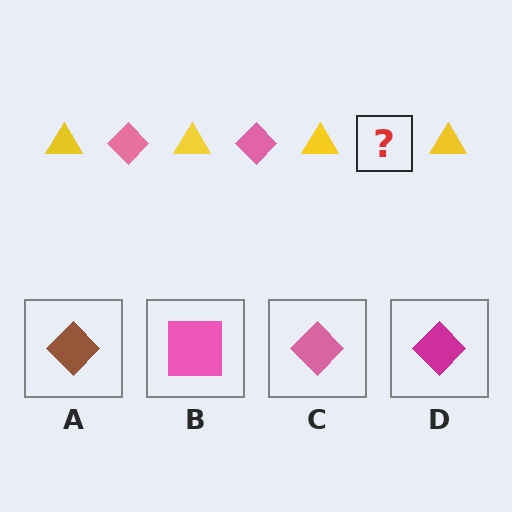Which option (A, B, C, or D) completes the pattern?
C.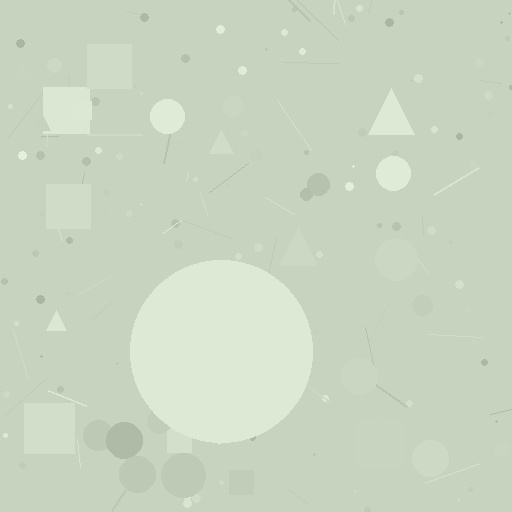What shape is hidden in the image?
A circle is hidden in the image.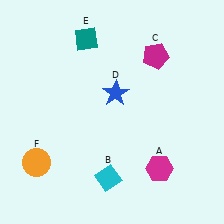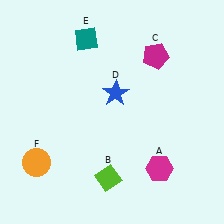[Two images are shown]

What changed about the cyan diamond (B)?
In Image 1, B is cyan. In Image 2, it changed to lime.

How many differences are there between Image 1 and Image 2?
There is 1 difference between the two images.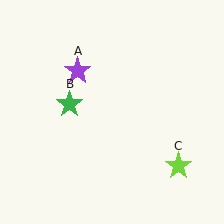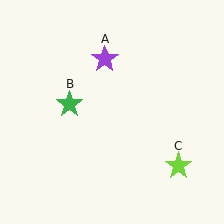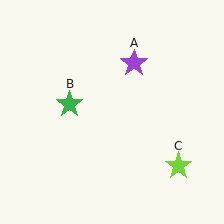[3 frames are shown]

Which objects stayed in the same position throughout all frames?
Green star (object B) and lime star (object C) remained stationary.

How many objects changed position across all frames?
1 object changed position: purple star (object A).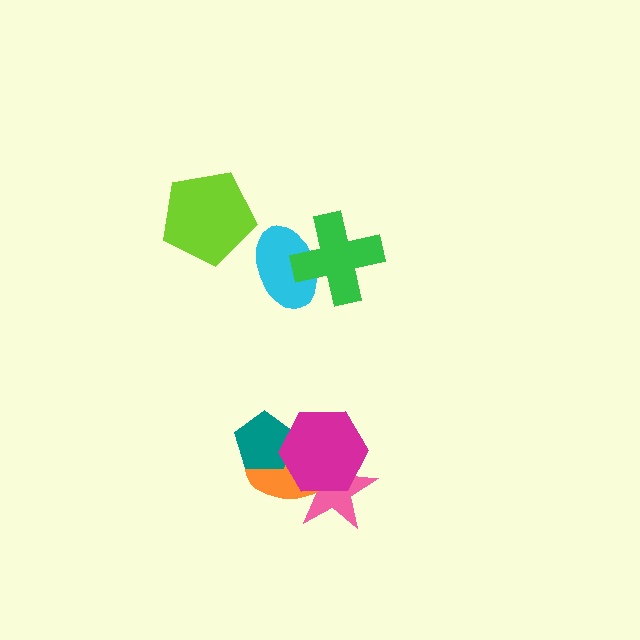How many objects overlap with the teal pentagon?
2 objects overlap with the teal pentagon.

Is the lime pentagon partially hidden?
No, no other shape covers it.